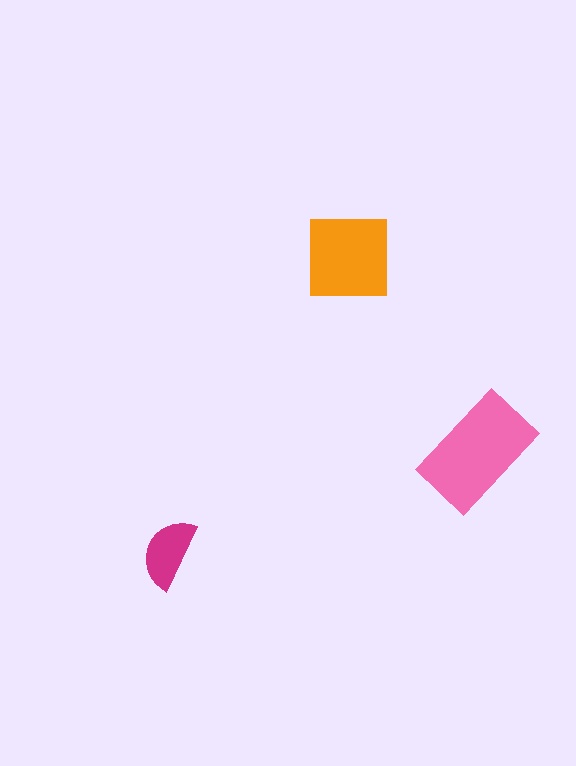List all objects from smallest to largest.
The magenta semicircle, the orange square, the pink rectangle.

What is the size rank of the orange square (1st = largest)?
2nd.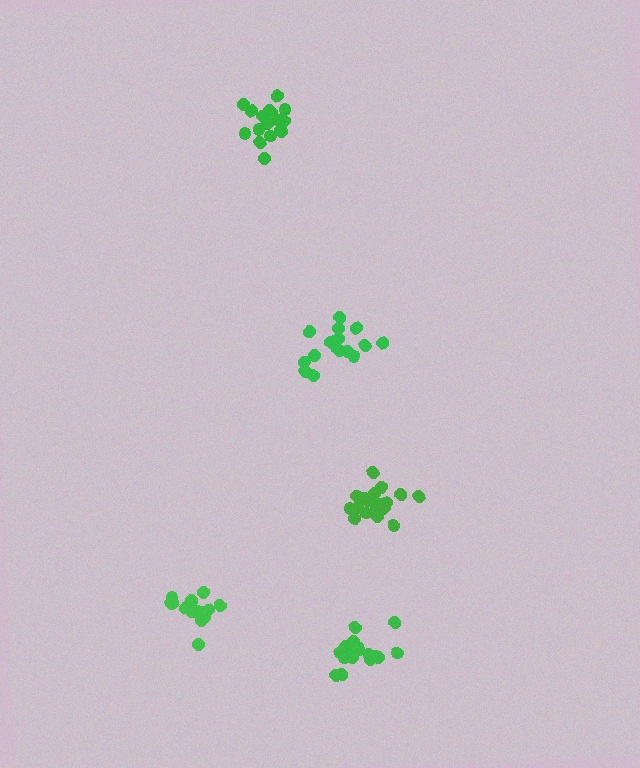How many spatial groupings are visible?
There are 5 spatial groupings.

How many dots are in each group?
Group 1: 20 dots, Group 2: 16 dots, Group 3: 19 dots, Group 4: 15 dots, Group 5: 19 dots (89 total).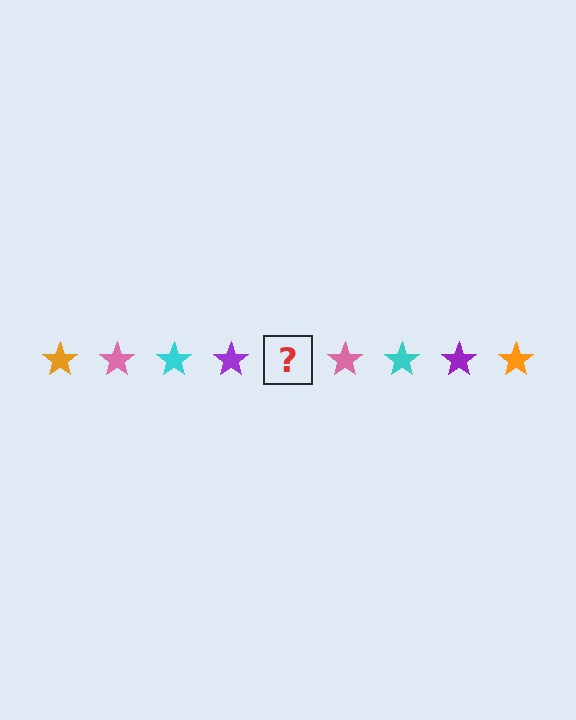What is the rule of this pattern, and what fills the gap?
The rule is that the pattern cycles through orange, pink, cyan, purple stars. The gap should be filled with an orange star.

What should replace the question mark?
The question mark should be replaced with an orange star.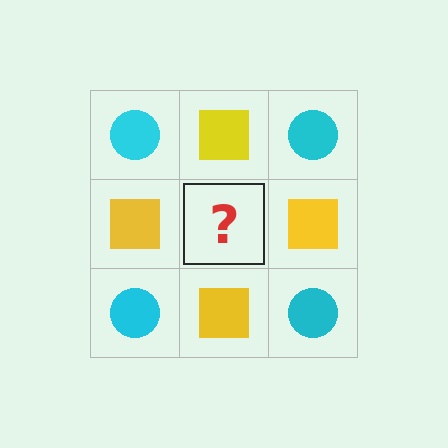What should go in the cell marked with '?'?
The missing cell should contain a cyan circle.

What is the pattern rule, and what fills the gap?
The rule is that it alternates cyan circle and yellow square in a checkerboard pattern. The gap should be filled with a cyan circle.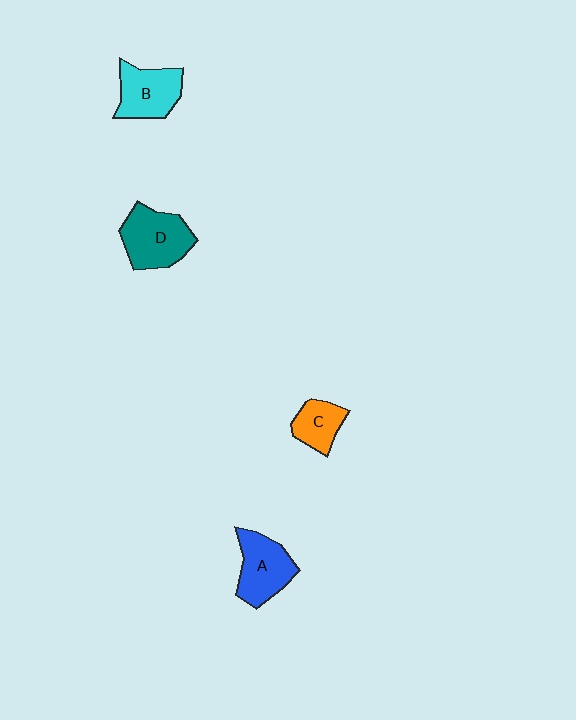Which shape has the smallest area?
Shape C (orange).